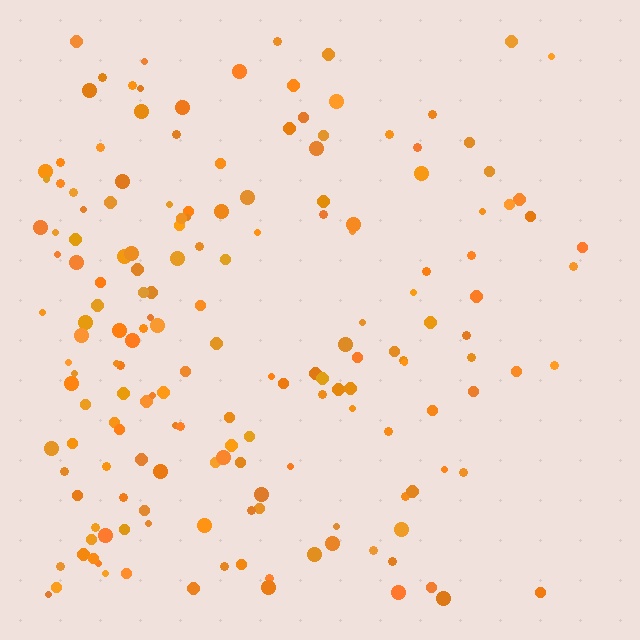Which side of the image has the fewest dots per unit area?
The right.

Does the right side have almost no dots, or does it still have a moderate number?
Still a moderate number, just noticeably fewer than the left.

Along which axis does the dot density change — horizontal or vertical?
Horizontal.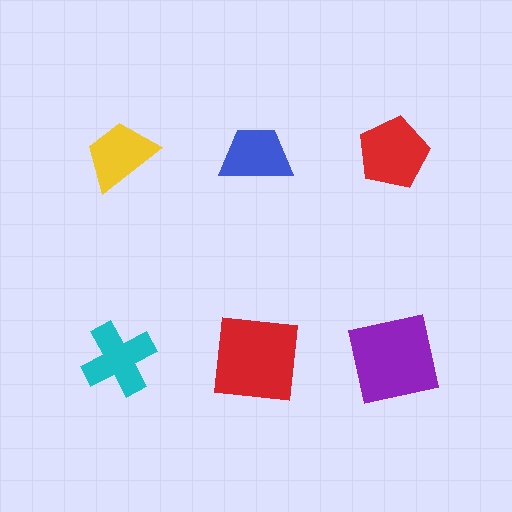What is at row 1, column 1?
A yellow trapezoid.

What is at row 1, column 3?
A red pentagon.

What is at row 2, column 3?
A purple square.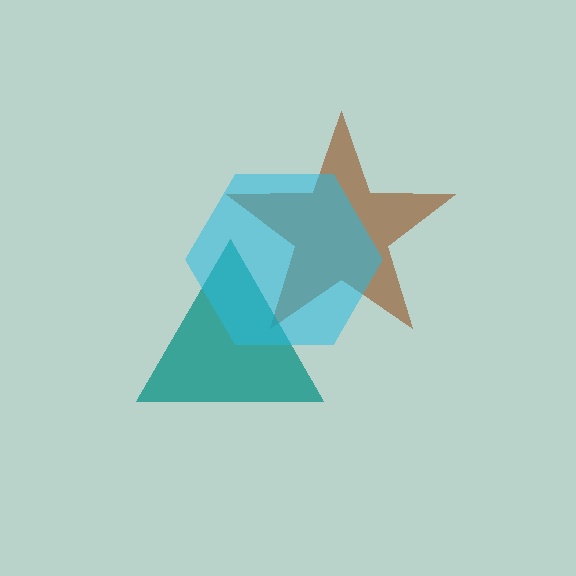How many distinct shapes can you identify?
There are 3 distinct shapes: a brown star, a teal triangle, a cyan hexagon.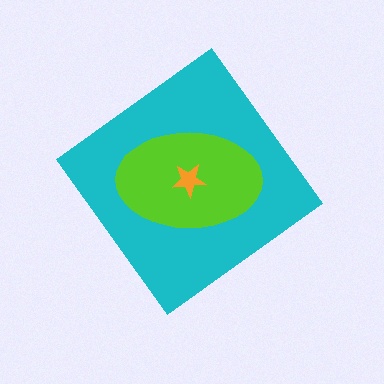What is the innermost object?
The orange star.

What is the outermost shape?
The cyan diamond.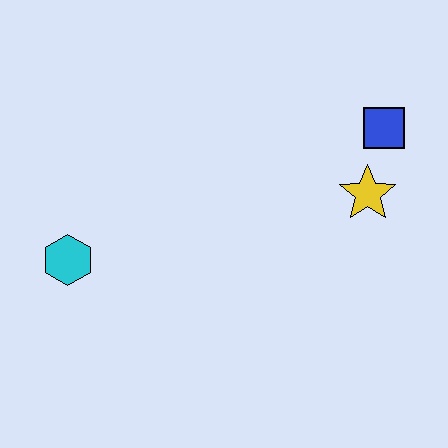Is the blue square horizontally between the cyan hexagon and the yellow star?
No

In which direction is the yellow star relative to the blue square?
The yellow star is below the blue square.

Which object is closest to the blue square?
The yellow star is closest to the blue square.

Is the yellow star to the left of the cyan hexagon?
No